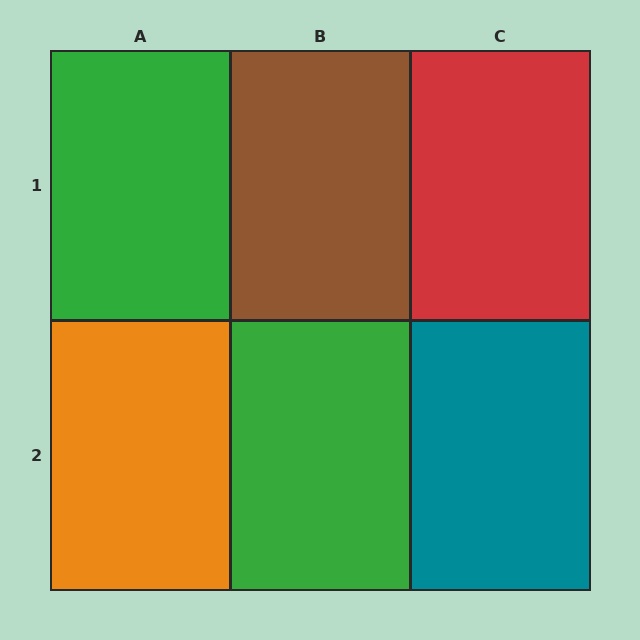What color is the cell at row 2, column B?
Green.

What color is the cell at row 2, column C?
Teal.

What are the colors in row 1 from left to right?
Green, brown, red.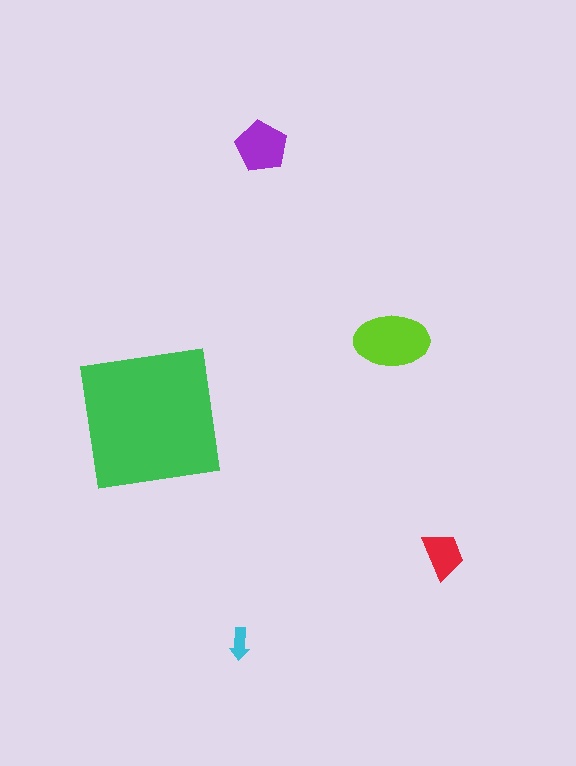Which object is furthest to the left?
The green square is leftmost.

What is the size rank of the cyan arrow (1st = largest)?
5th.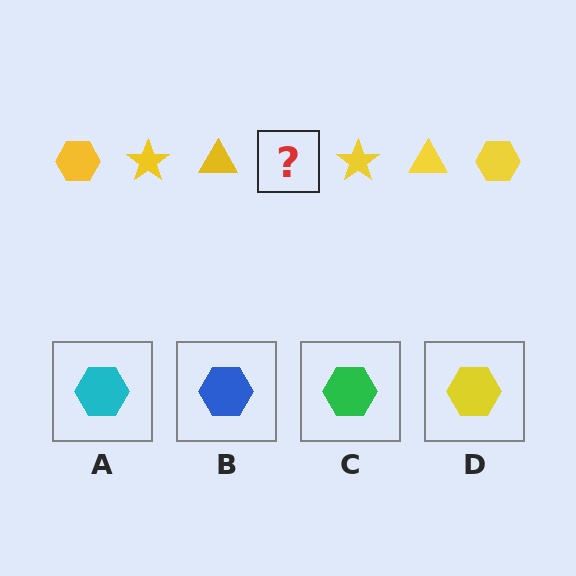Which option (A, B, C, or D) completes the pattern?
D.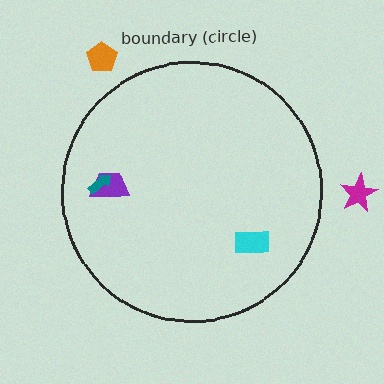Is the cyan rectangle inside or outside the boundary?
Inside.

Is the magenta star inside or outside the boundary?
Outside.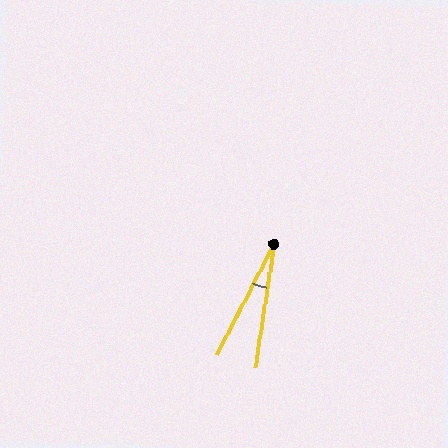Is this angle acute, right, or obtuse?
It is acute.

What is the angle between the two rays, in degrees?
Approximately 19 degrees.